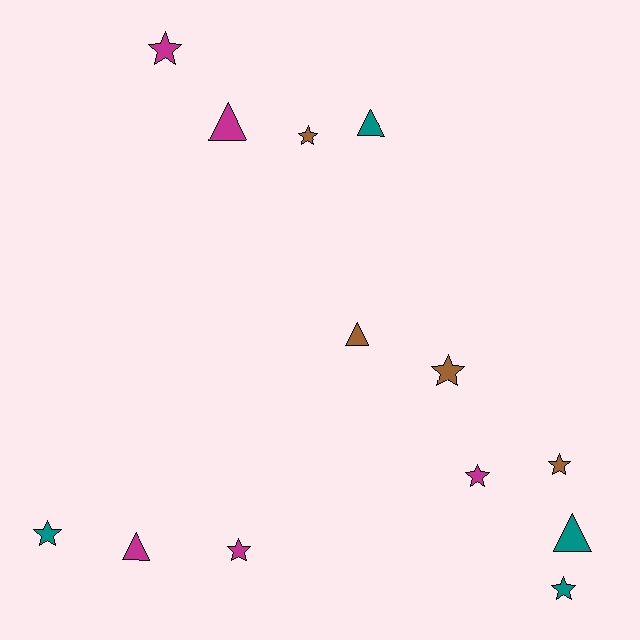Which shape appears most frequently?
Star, with 8 objects.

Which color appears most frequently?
Magenta, with 5 objects.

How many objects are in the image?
There are 13 objects.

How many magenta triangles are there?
There are 2 magenta triangles.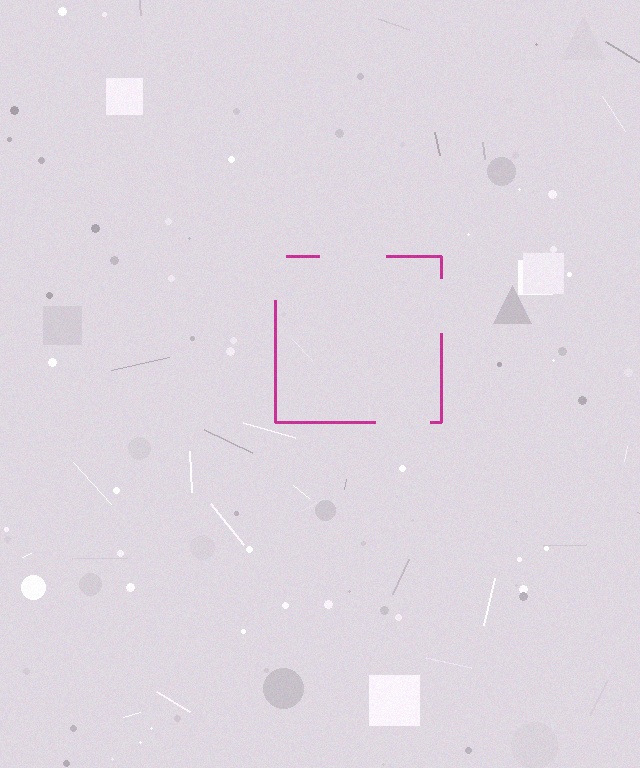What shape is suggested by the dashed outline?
The dashed outline suggests a square.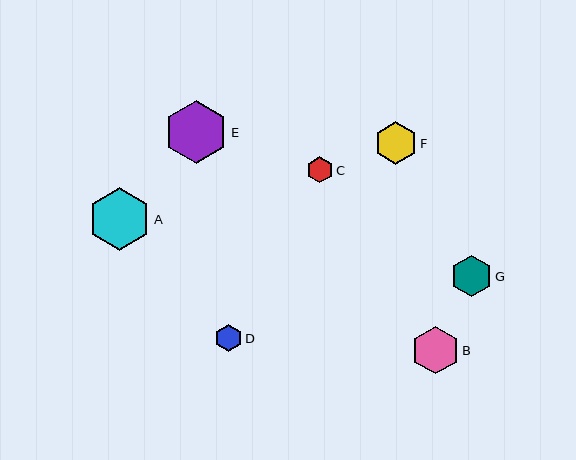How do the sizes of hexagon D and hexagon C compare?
Hexagon D and hexagon C are approximately the same size.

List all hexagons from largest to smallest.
From largest to smallest: E, A, B, F, G, D, C.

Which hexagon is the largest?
Hexagon E is the largest with a size of approximately 63 pixels.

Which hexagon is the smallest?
Hexagon C is the smallest with a size of approximately 26 pixels.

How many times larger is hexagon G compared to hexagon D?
Hexagon G is approximately 1.5 times the size of hexagon D.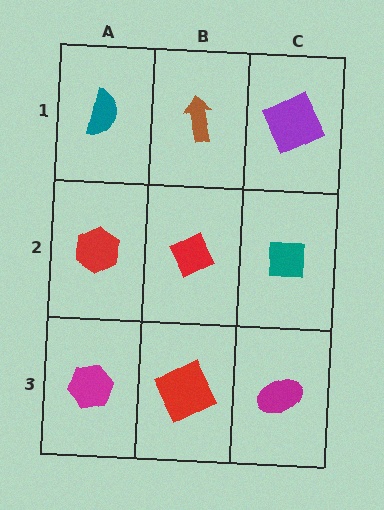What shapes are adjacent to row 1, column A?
A red hexagon (row 2, column A), a brown arrow (row 1, column B).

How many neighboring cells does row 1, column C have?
2.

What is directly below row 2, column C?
A magenta ellipse.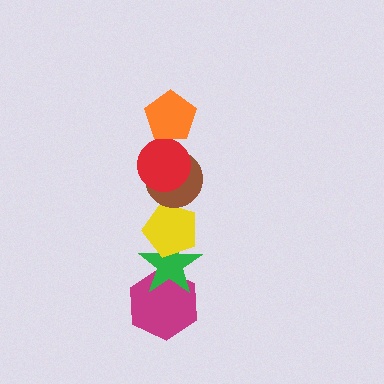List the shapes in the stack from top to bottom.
From top to bottom: the orange pentagon, the red circle, the brown circle, the yellow pentagon, the green star, the magenta hexagon.